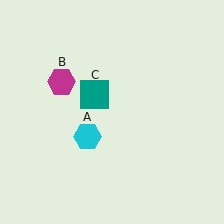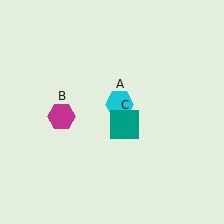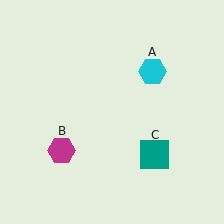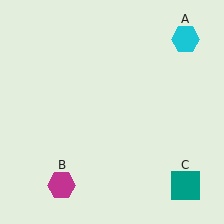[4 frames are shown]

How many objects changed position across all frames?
3 objects changed position: cyan hexagon (object A), magenta hexagon (object B), teal square (object C).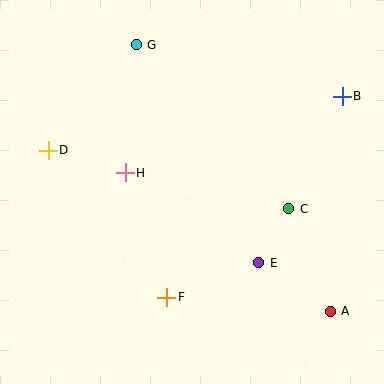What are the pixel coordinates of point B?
Point B is at (342, 96).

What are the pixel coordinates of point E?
Point E is at (259, 263).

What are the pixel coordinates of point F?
Point F is at (167, 297).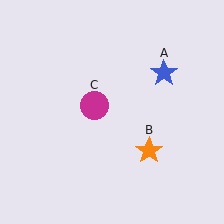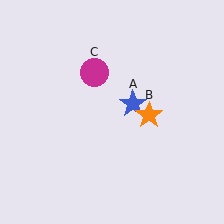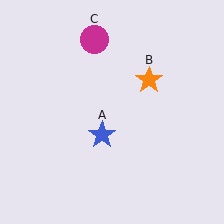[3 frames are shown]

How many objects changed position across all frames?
3 objects changed position: blue star (object A), orange star (object B), magenta circle (object C).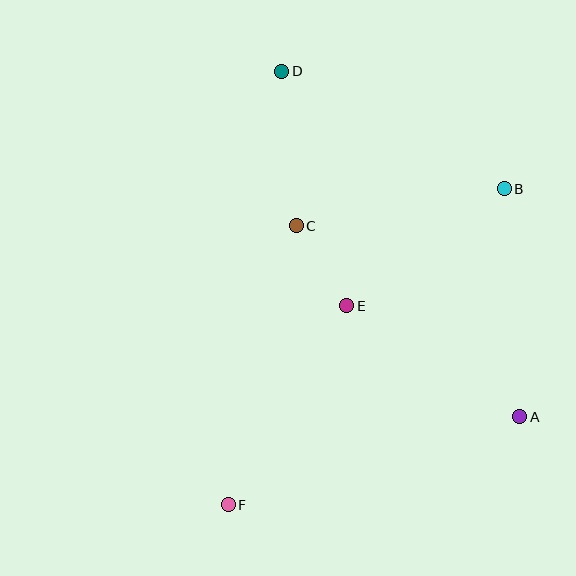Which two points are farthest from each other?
Points D and F are farthest from each other.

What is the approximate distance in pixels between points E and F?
The distance between E and F is approximately 232 pixels.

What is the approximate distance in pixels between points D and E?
The distance between D and E is approximately 243 pixels.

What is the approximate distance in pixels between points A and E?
The distance between A and E is approximately 206 pixels.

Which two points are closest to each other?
Points C and E are closest to each other.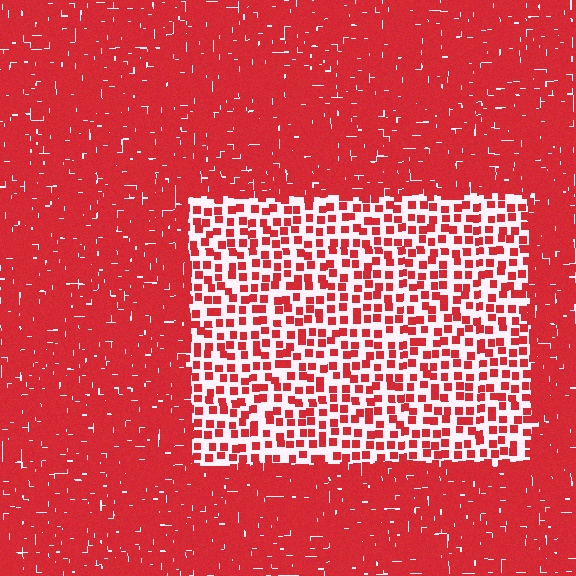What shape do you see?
I see a rectangle.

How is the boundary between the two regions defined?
The boundary is defined by a change in element density (approximately 3.0x ratio). All elements are the same color, size, and shape.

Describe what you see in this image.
The image contains small red elements arranged at two different densities. A rectangle-shaped region is visible where the elements are less densely packed than the surrounding area.